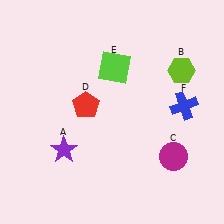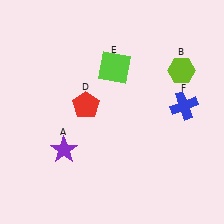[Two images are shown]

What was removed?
The magenta circle (C) was removed in Image 2.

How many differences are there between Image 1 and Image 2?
There is 1 difference between the two images.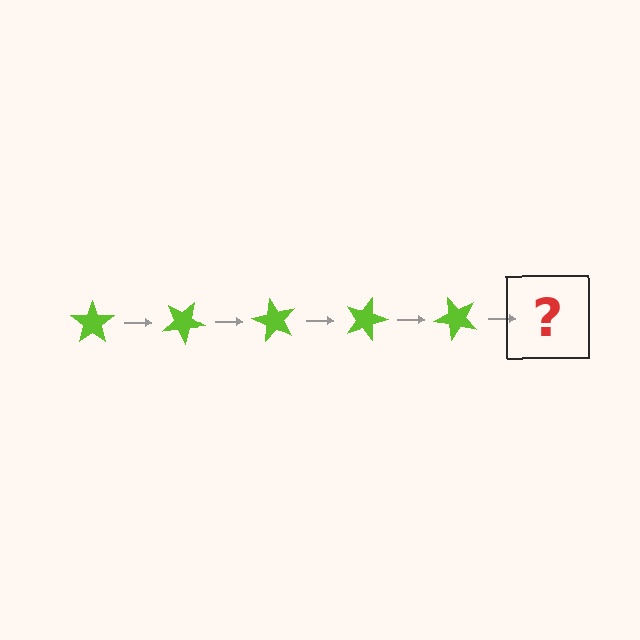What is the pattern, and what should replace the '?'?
The pattern is that the star rotates 30 degrees each step. The '?' should be a lime star rotated 150 degrees.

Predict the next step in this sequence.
The next step is a lime star rotated 150 degrees.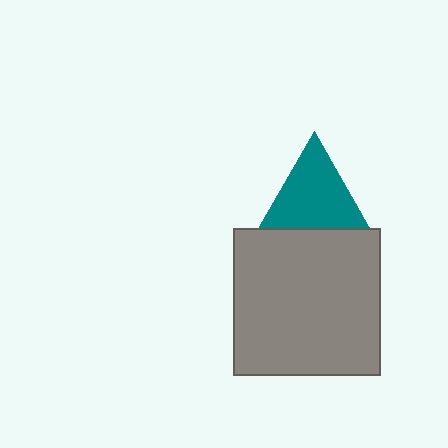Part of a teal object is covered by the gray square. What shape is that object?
It is a triangle.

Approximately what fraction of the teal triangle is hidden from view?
Roughly 31% of the teal triangle is hidden behind the gray square.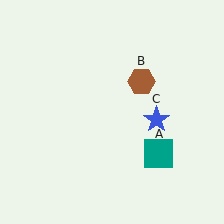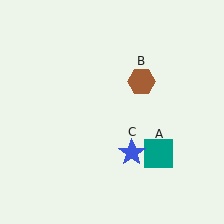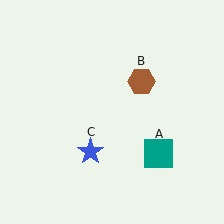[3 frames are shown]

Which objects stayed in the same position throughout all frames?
Teal square (object A) and brown hexagon (object B) remained stationary.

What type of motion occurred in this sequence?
The blue star (object C) rotated clockwise around the center of the scene.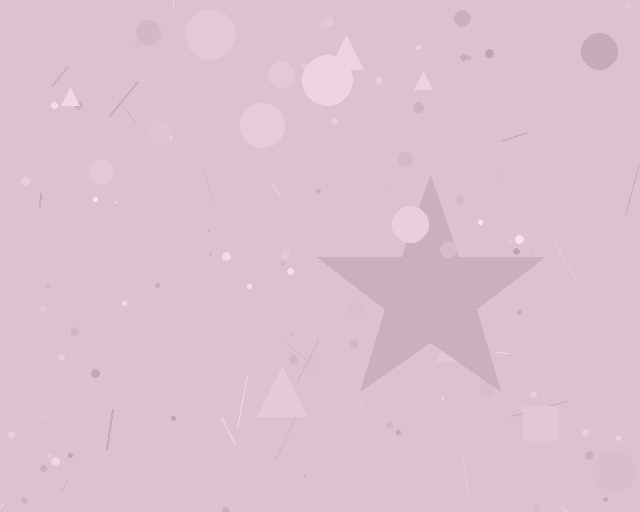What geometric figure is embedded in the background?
A star is embedded in the background.